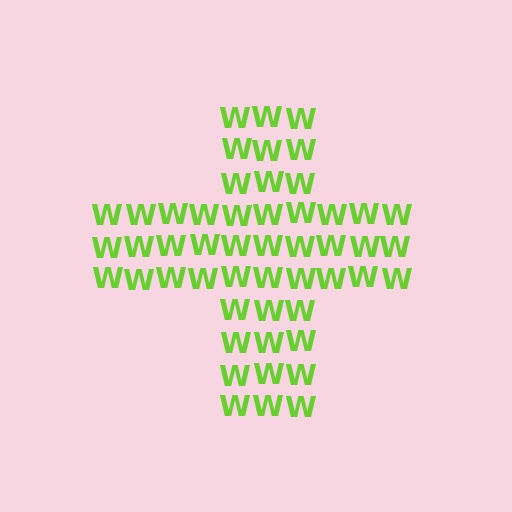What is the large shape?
The large shape is a cross.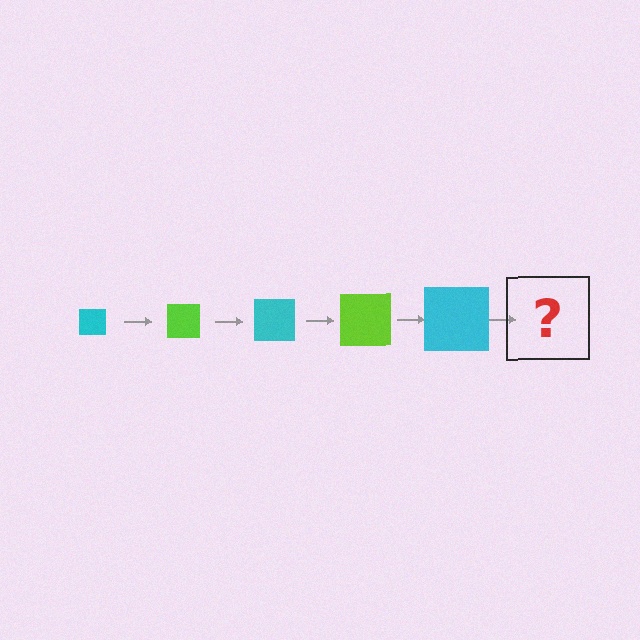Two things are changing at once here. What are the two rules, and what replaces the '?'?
The two rules are that the square grows larger each step and the color cycles through cyan and lime. The '?' should be a lime square, larger than the previous one.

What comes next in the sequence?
The next element should be a lime square, larger than the previous one.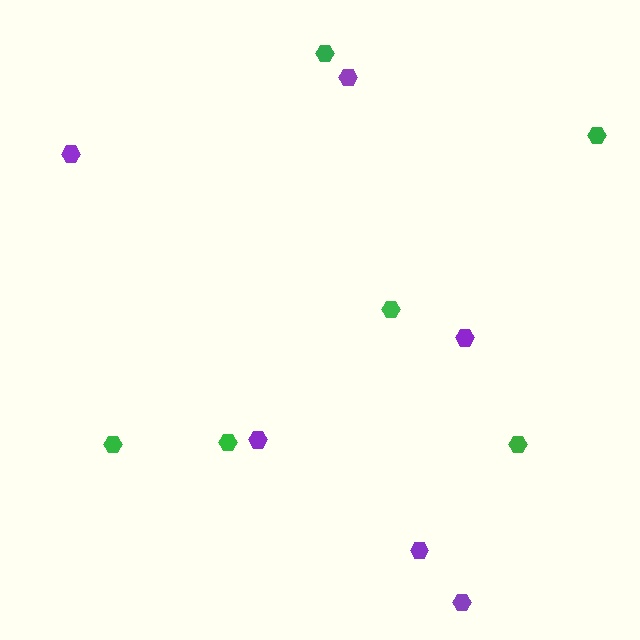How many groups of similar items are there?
There are 2 groups: one group of purple hexagons (6) and one group of green hexagons (6).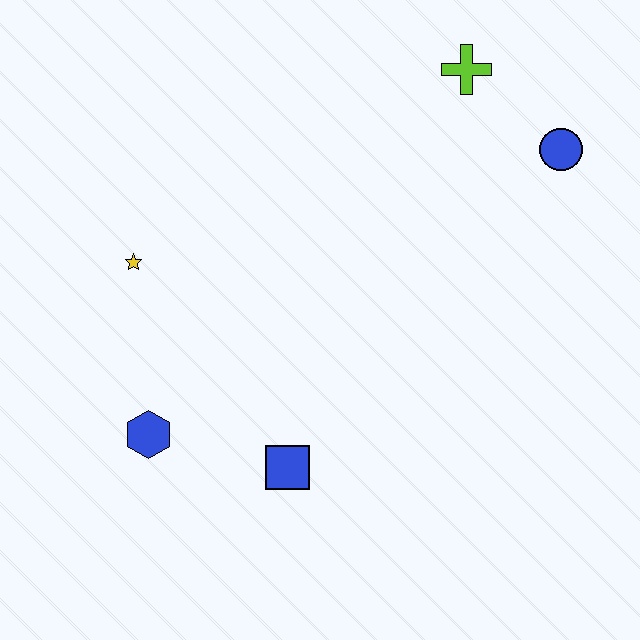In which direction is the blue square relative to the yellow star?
The blue square is below the yellow star.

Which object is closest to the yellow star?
The blue hexagon is closest to the yellow star.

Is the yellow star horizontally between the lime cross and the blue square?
No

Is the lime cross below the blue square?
No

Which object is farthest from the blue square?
The lime cross is farthest from the blue square.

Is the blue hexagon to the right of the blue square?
No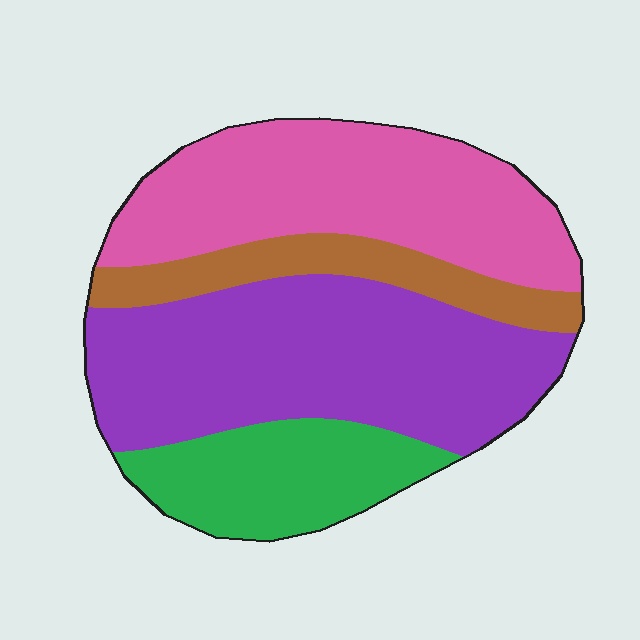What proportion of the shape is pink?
Pink covers roughly 30% of the shape.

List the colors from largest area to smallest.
From largest to smallest: purple, pink, green, brown.